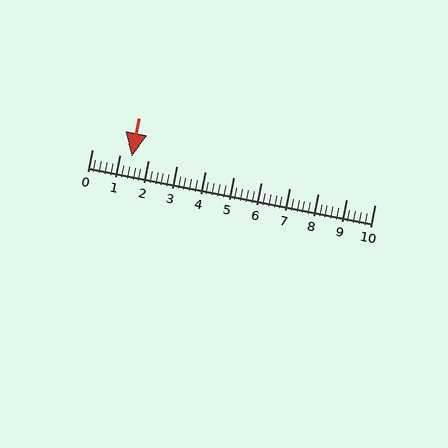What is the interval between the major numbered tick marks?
The major tick marks are spaced 1 units apart.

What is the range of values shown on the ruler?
The ruler shows values from 0 to 10.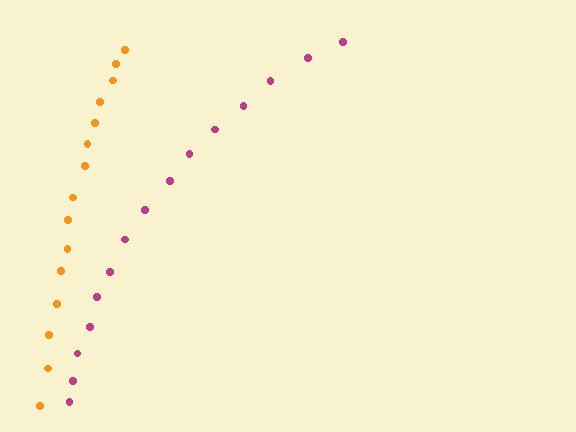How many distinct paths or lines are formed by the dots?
There are 2 distinct paths.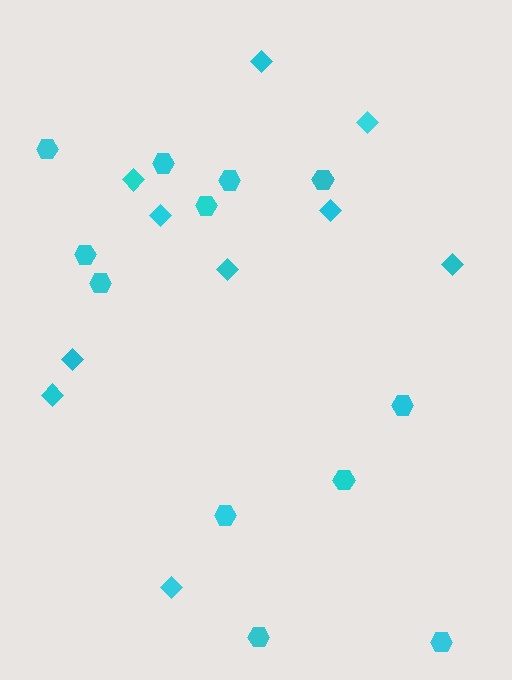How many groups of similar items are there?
There are 2 groups: one group of hexagons (12) and one group of diamonds (10).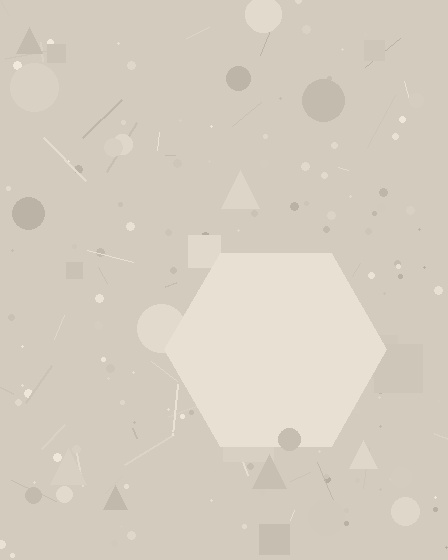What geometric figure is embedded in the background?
A hexagon is embedded in the background.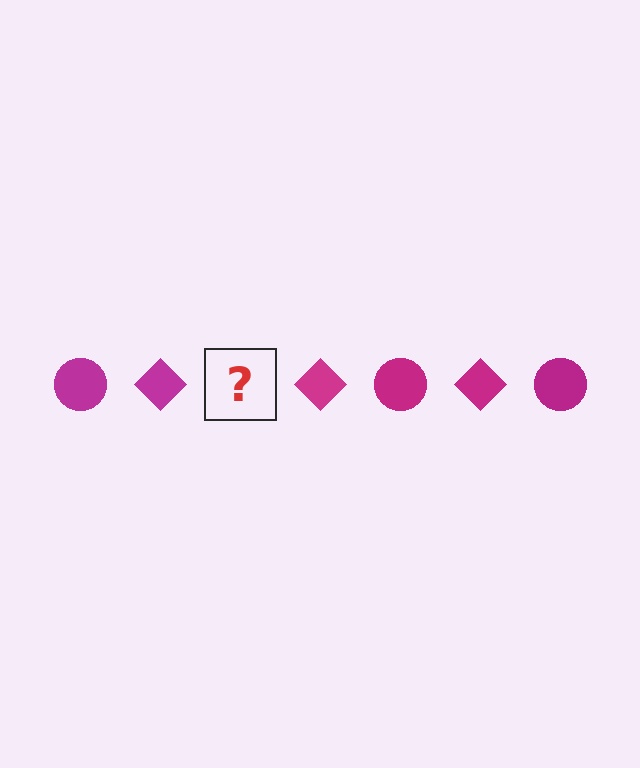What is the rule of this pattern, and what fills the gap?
The rule is that the pattern cycles through circle, diamond shapes in magenta. The gap should be filled with a magenta circle.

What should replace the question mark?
The question mark should be replaced with a magenta circle.